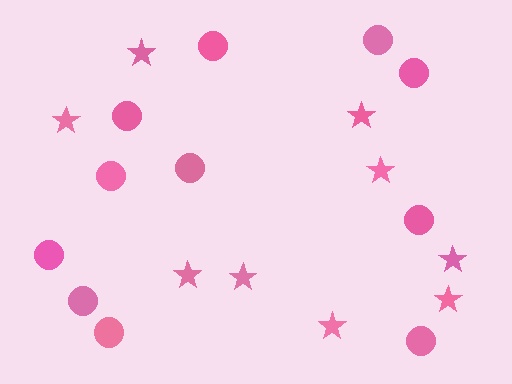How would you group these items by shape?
There are 2 groups: one group of stars (9) and one group of circles (11).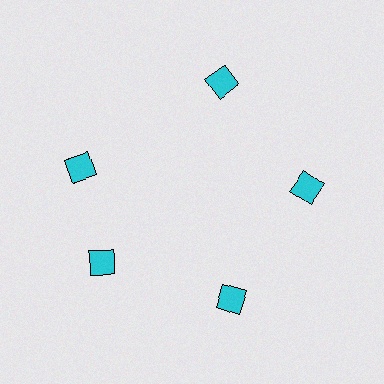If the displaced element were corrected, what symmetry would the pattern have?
It would have 5-fold rotational symmetry — the pattern would map onto itself every 72 degrees.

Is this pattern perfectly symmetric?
No. The 5 cyan squares are arranged in a ring, but one element near the 10 o'clock position is rotated out of alignment along the ring, breaking the 5-fold rotational symmetry.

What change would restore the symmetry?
The symmetry would be restored by rotating it back into even spacing with its neighbors so that all 5 squares sit at equal angles and equal distance from the center.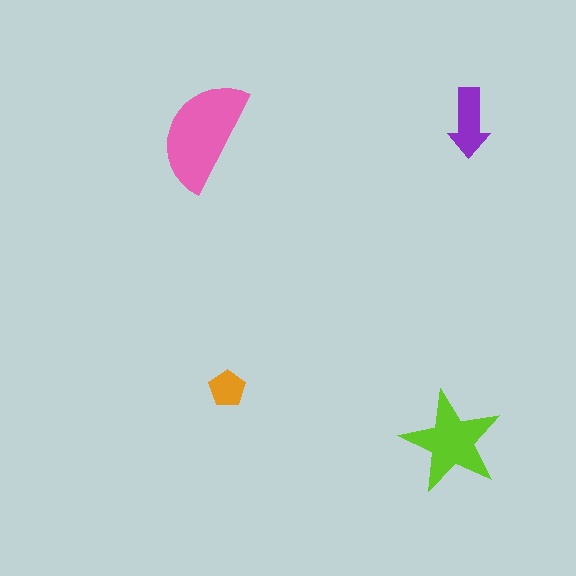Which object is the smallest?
The orange pentagon.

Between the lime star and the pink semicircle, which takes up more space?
The pink semicircle.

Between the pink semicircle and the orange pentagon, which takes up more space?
The pink semicircle.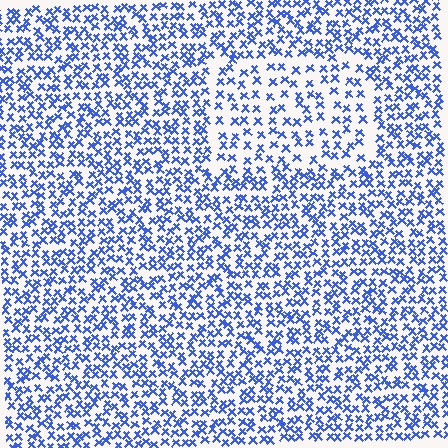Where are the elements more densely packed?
The elements are more densely packed outside the rectangle boundary.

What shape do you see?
I see a rectangle.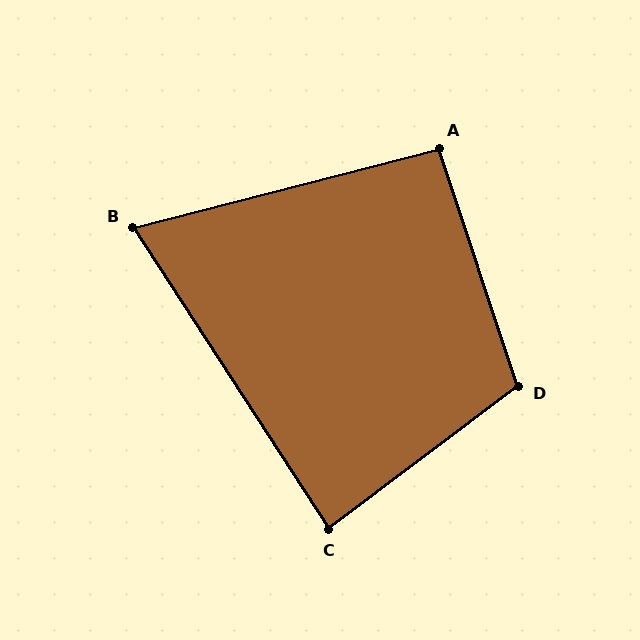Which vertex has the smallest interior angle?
B, at approximately 71 degrees.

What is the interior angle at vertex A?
Approximately 94 degrees (approximately right).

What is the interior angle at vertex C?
Approximately 86 degrees (approximately right).